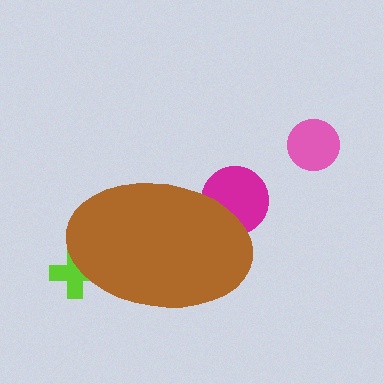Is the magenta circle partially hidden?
Yes, the magenta circle is partially hidden behind the brown ellipse.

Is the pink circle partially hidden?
No, the pink circle is fully visible.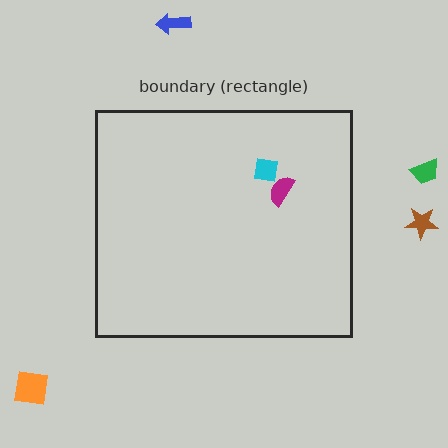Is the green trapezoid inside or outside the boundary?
Outside.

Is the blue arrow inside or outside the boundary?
Outside.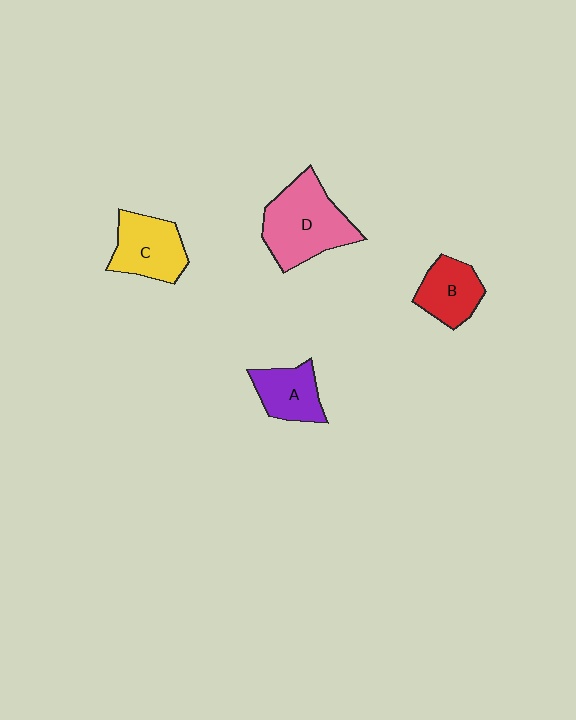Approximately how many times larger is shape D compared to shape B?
Approximately 1.7 times.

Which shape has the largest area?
Shape D (pink).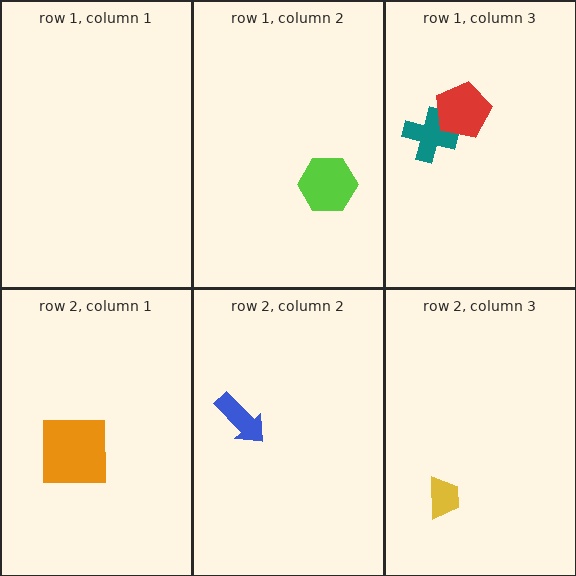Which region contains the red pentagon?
The row 1, column 3 region.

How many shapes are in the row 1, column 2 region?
1.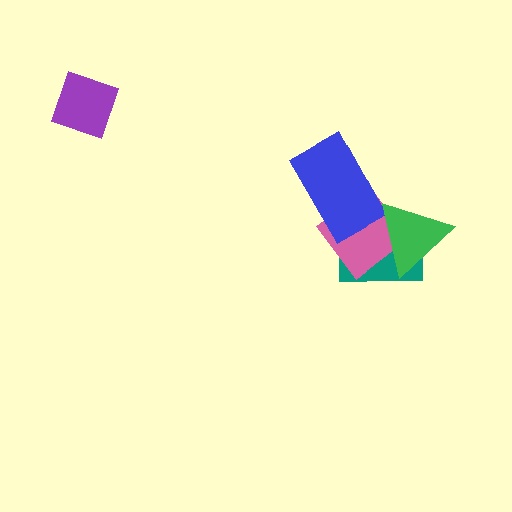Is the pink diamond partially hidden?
Yes, it is partially covered by another shape.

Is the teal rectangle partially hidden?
Yes, it is partially covered by another shape.